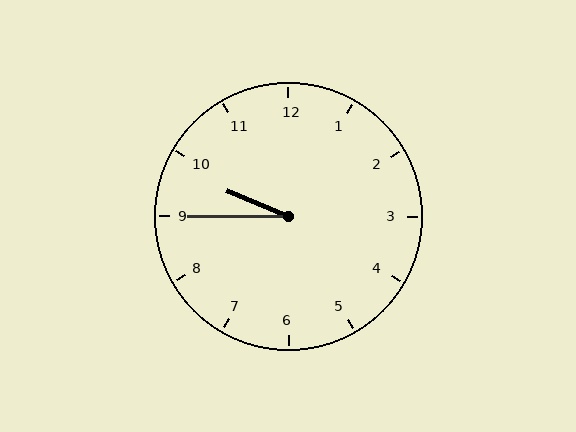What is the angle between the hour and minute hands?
Approximately 22 degrees.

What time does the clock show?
9:45.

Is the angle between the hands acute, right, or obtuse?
It is acute.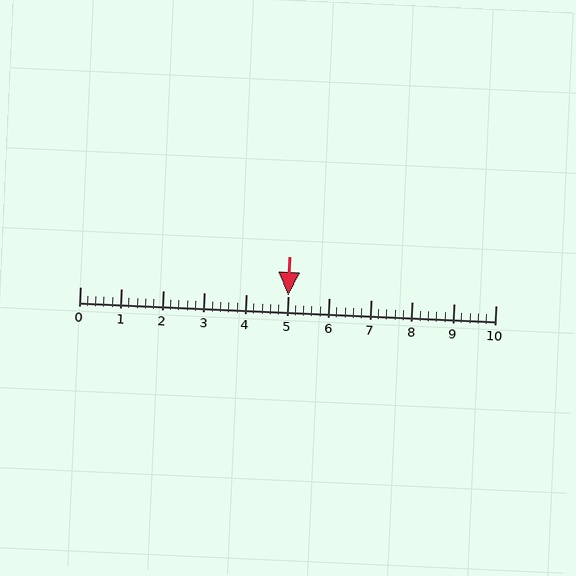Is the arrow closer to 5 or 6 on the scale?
The arrow is closer to 5.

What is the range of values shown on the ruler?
The ruler shows values from 0 to 10.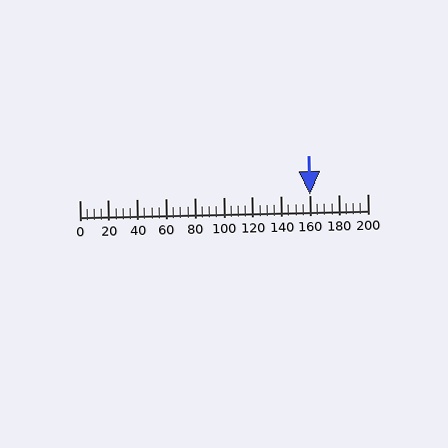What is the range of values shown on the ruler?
The ruler shows values from 0 to 200.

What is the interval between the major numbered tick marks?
The major tick marks are spaced 20 units apart.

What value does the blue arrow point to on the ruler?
The blue arrow points to approximately 160.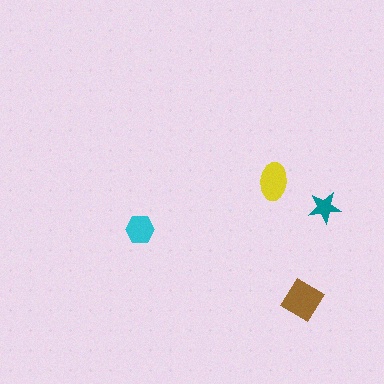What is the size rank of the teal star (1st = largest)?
4th.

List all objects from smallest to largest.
The teal star, the cyan hexagon, the yellow ellipse, the brown diamond.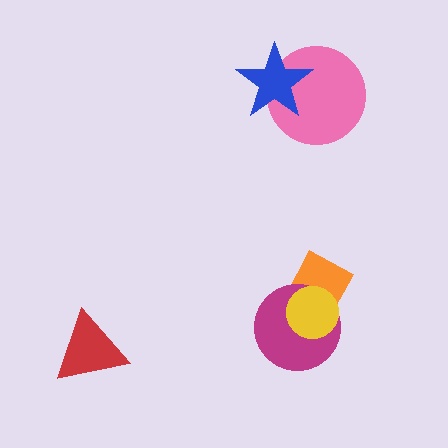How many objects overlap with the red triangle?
0 objects overlap with the red triangle.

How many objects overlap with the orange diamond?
2 objects overlap with the orange diamond.